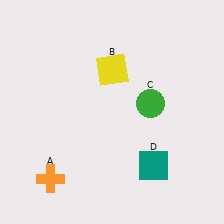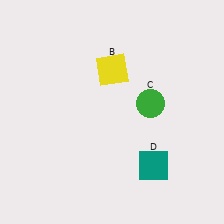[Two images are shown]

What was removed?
The orange cross (A) was removed in Image 2.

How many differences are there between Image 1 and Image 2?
There is 1 difference between the two images.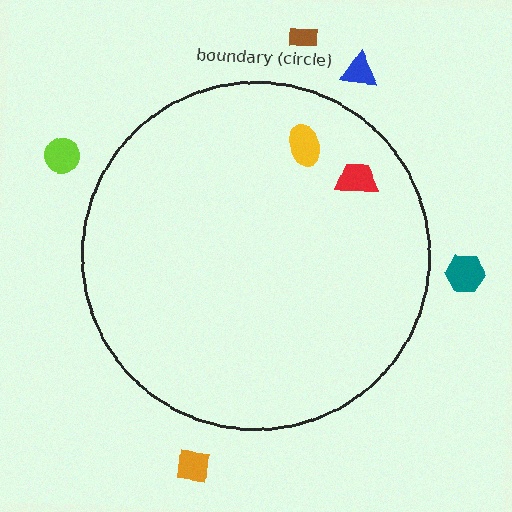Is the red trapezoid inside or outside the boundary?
Inside.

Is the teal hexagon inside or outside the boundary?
Outside.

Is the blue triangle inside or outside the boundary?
Outside.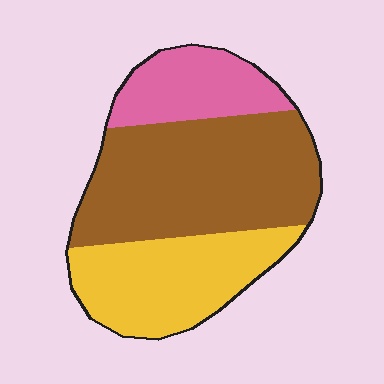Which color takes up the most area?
Brown, at roughly 50%.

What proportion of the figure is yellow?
Yellow takes up between a sixth and a third of the figure.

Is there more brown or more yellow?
Brown.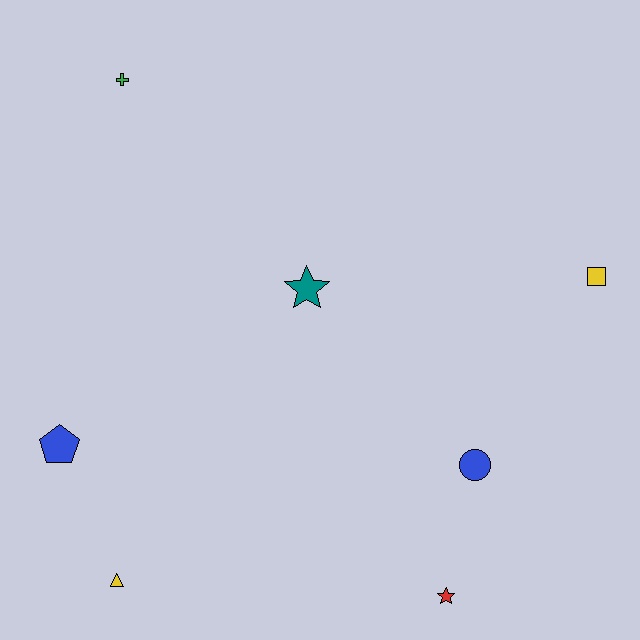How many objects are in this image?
There are 7 objects.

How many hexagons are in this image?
There are no hexagons.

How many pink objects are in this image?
There are no pink objects.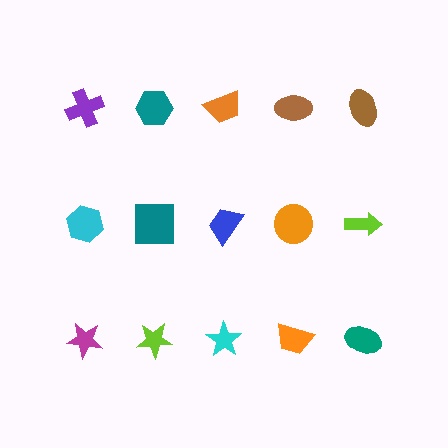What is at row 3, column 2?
A lime star.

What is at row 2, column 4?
An orange circle.